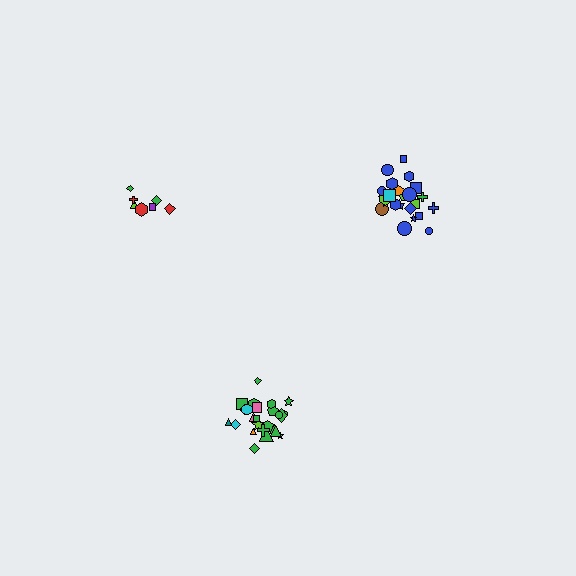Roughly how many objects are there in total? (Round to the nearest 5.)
Roughly 55 objects in total.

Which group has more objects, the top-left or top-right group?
The top-right group.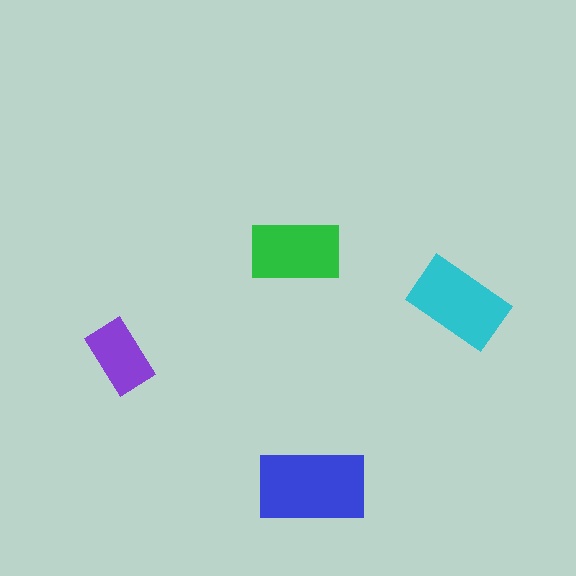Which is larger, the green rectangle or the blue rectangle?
The blue one.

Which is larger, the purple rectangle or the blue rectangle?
The blue one.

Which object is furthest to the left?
The purple rectangle is leftmost.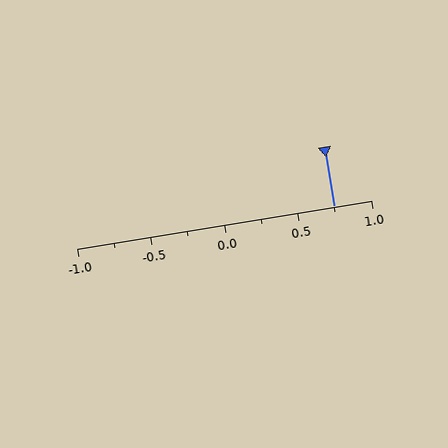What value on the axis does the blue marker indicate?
The marker indicates approximately 0.75.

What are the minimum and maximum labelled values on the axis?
The axis runs from -1.0 to 1.0.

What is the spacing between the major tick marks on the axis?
The major ticks are spaced 0.5 apart.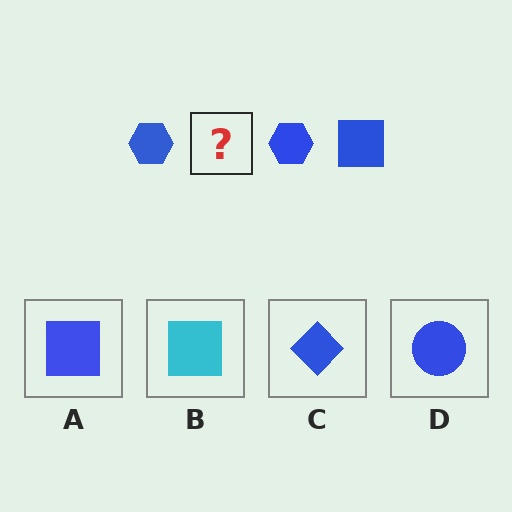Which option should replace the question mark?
Option A.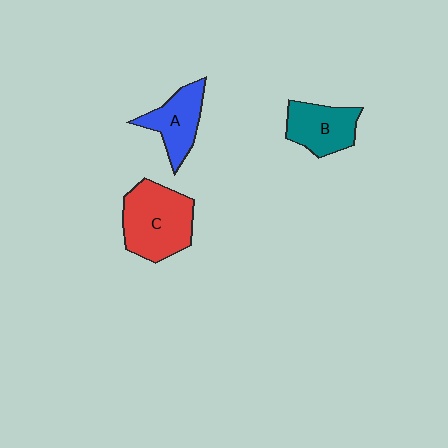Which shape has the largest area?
Shape C (red).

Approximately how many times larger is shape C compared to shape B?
Approximately 1.5 times.